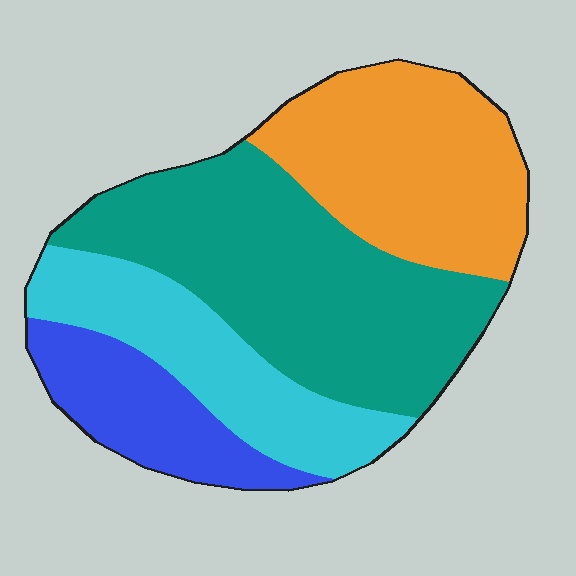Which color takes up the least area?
Blue, at roughly 15%.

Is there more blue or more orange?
Orange.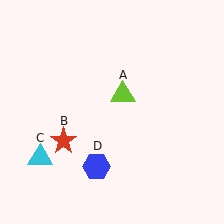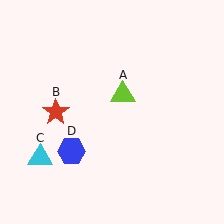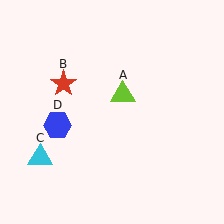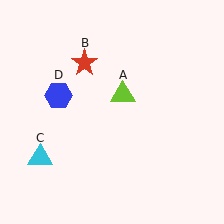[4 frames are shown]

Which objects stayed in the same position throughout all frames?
Lime triangle (object A) and cyan triangle (object C) remained stationary.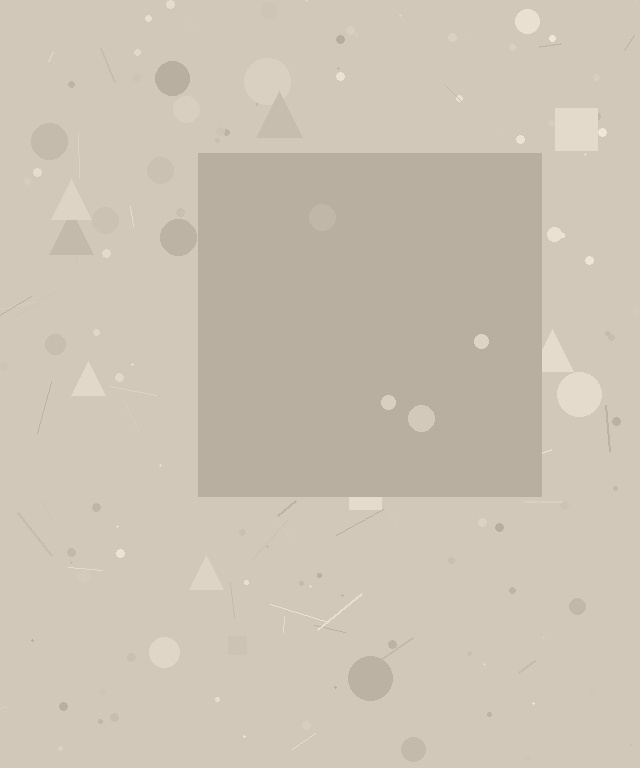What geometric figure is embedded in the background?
A square is embedded in the background.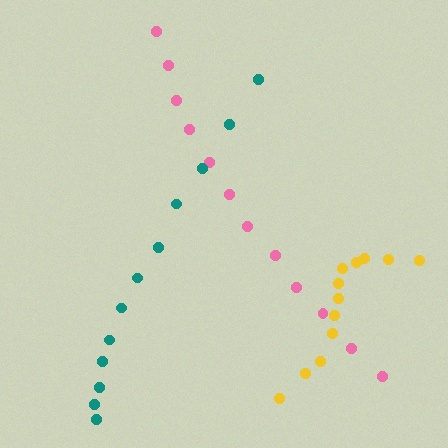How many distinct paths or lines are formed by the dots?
There are 3 distinct paths.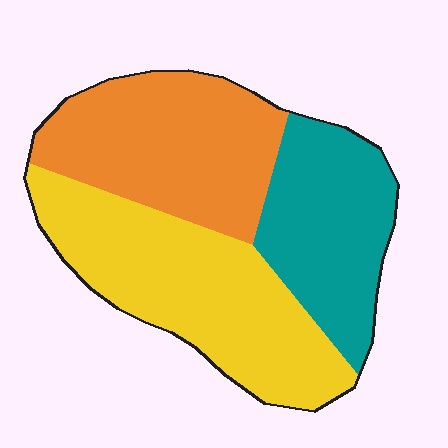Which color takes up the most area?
Yellow, at roughly 40%.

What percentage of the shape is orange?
Orange takes up about one third (1/3) of the shape.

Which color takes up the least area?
Teal, at roughly 25%.